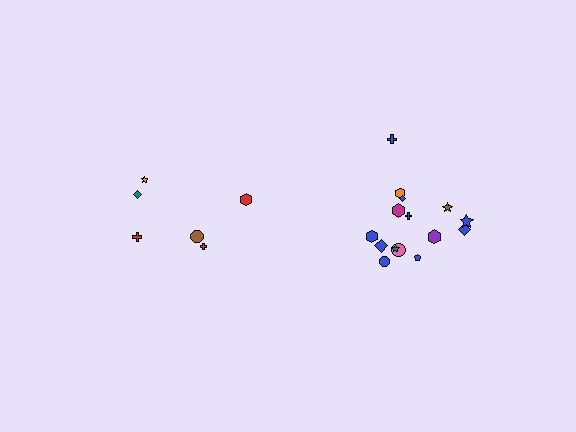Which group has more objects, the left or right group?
The right group.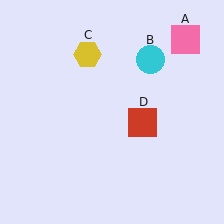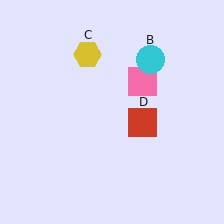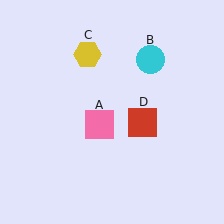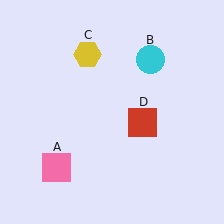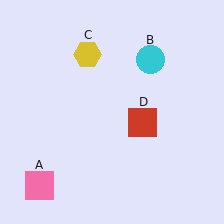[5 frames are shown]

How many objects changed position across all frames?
1 object changed position: pink square (object A).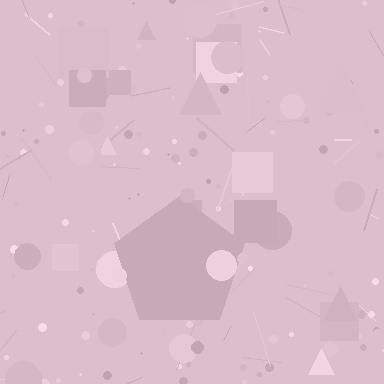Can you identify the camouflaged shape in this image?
The camouflaged shape is a pentagon.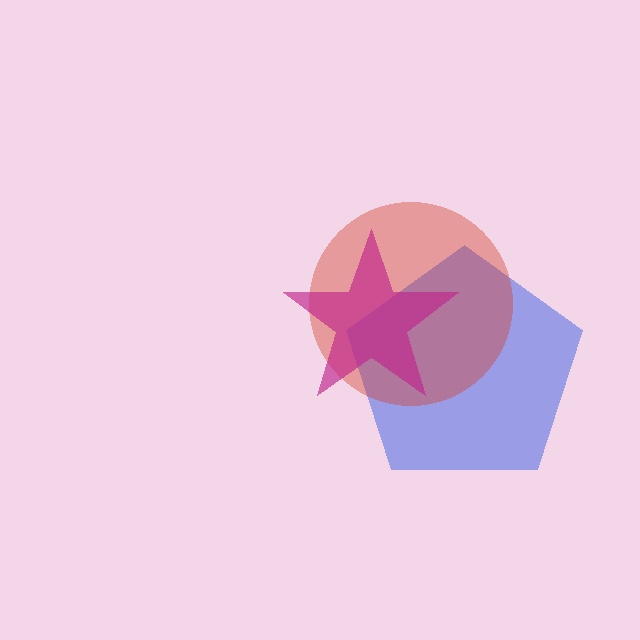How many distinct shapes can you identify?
There are 3 distinct shapes: a blue pentagon, a red circle, a magenta star.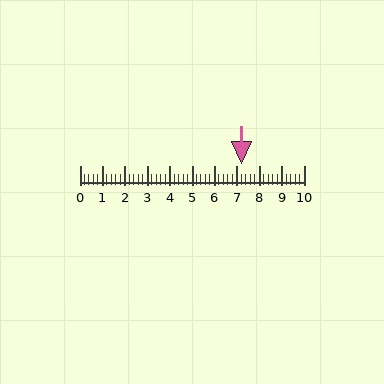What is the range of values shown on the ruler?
The ruler shows values from 0 to 10.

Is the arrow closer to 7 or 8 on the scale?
The arrow is closer to 7.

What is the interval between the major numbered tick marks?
The major tick marks are spaced 1 units apart.